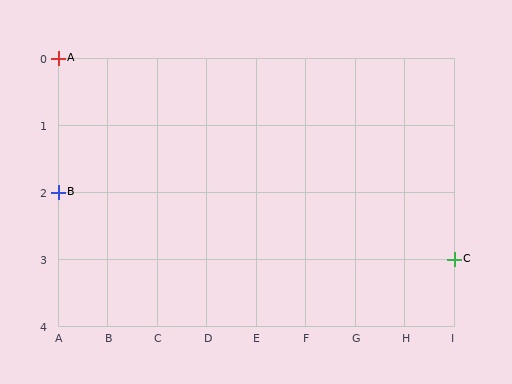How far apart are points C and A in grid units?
Points C and A are 8 columns and 3 rows apart (about 8.5 grid units diagonally).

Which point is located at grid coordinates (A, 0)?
Point A is at (A, 0).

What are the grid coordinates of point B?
Point B is at grid coordinates (A, 2).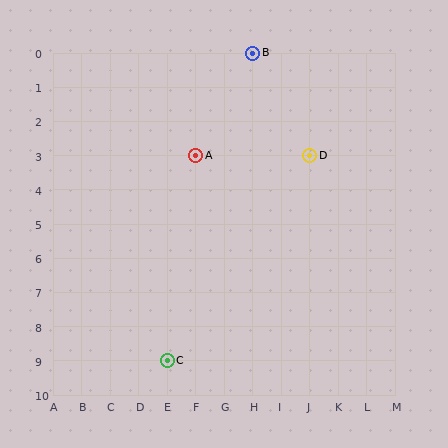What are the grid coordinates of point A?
Point A is at grid coordinates (F, 3).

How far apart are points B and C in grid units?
Points B and C are 3 columns and 9 rows apart (about 9.5 grid units diagonally).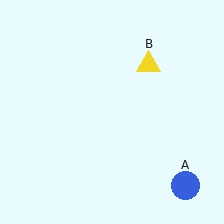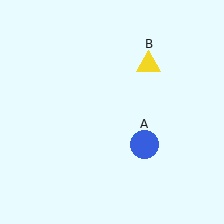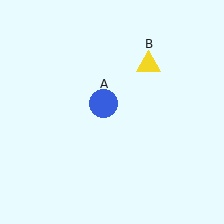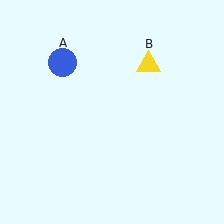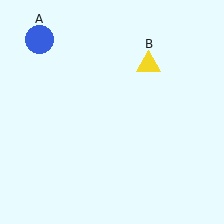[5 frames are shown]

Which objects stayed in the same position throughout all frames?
Yellow triangle (object B) remained stationary.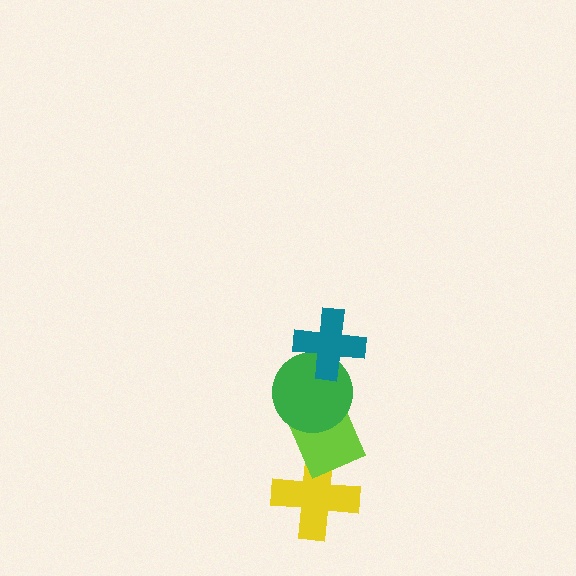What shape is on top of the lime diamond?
The green circle is on top of the lime diamond.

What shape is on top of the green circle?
The teal cross is on top of the green circle.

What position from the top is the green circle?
The green circle is 2nd from the top.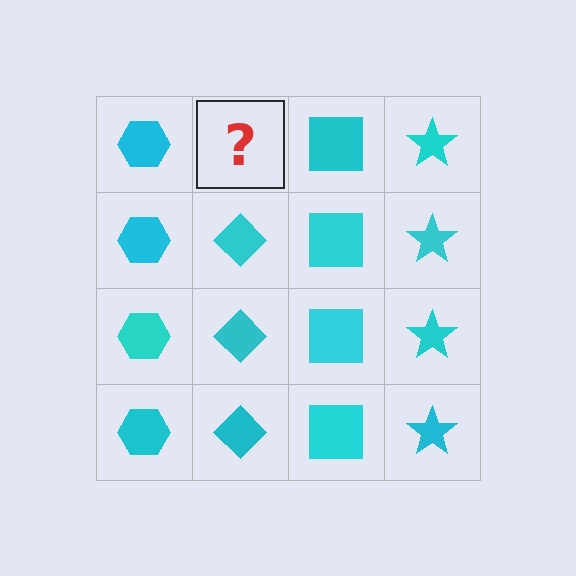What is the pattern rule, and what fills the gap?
The rule is that each column has a consistent shape. The gap should be filled with a cyan diamond.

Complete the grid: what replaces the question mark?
The question mark should be replaced with a cyan diamond.